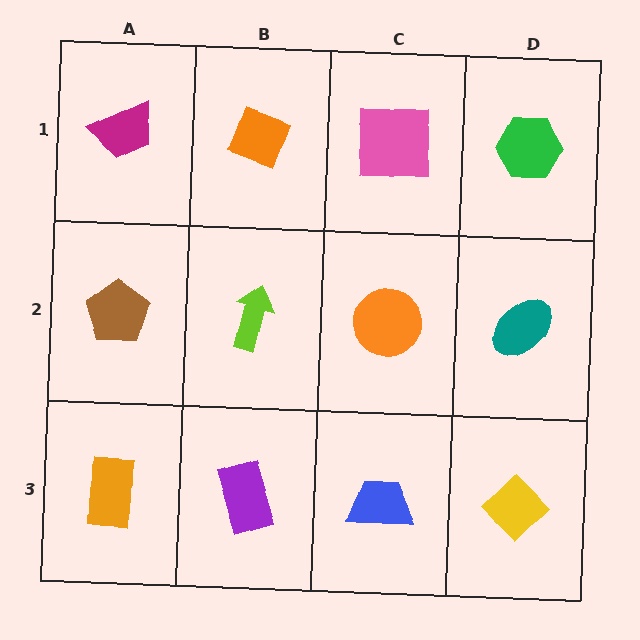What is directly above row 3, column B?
A lime arrow.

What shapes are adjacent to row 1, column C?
An orange circle (row 2, column C), an orange diamond (row 1, column B), a green hexagon (row 1, column D).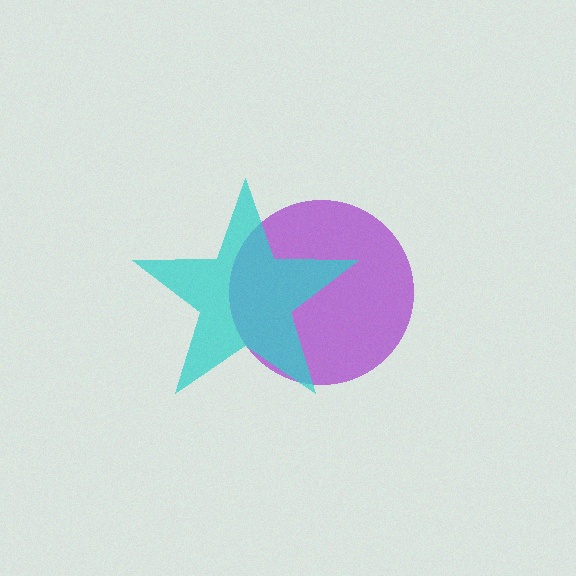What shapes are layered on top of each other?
The layered shapes are: a purple circle, a cyan star.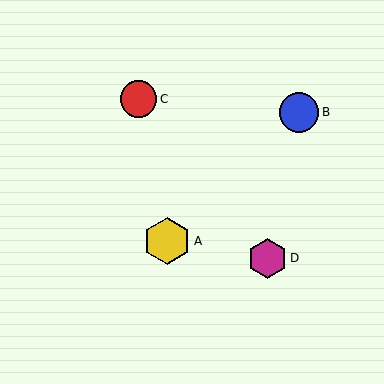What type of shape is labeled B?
Shape B is a blue circle.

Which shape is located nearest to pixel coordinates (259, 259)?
The magenta hexagon (labeled D) at (268, 259) is nearest to that location.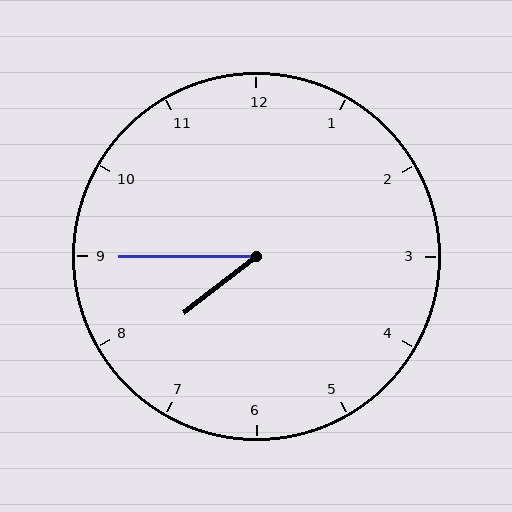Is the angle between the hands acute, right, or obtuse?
It is acute.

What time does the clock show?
7:45.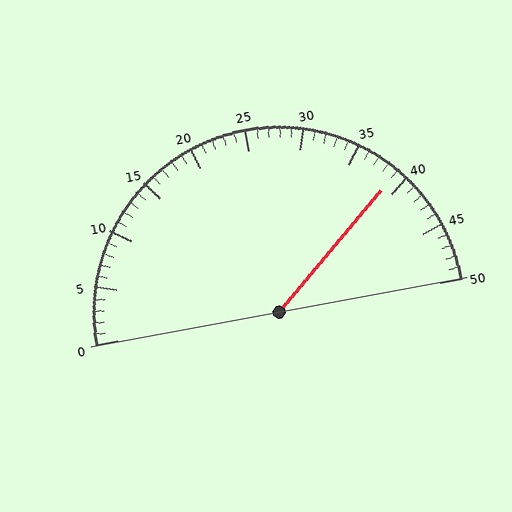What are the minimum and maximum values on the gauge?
The gauge ranges from 0 to 50.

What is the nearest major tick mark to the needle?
The nearest major tick mark is 40.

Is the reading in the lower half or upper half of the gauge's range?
The reading is in the upper half of the range (0 to 50).